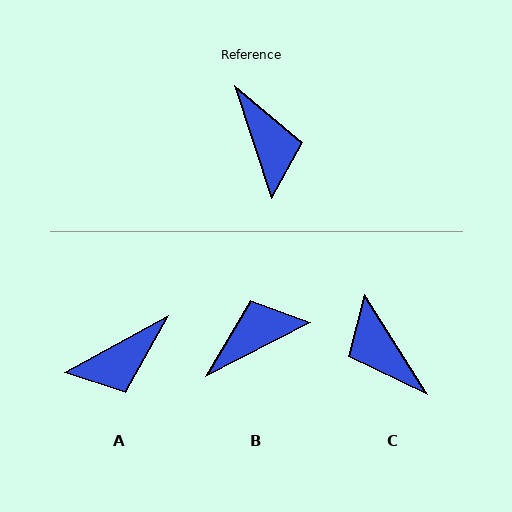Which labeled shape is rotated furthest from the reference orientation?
C, about 165 degrees away.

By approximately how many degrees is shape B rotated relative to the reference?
Approximately 99 degrees counter-clockwise.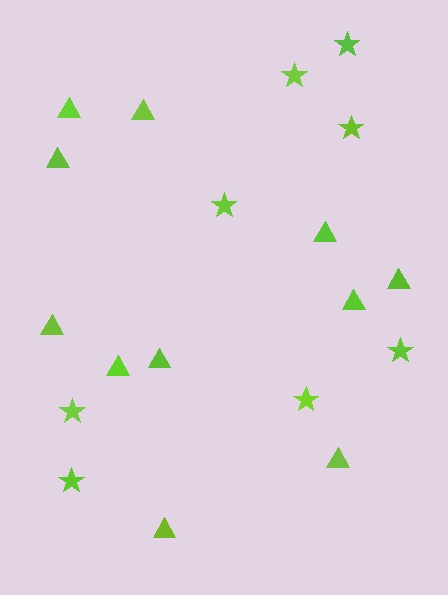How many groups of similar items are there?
There are 2 groups: one group of stars (8) and one group of triangles (11).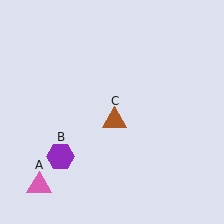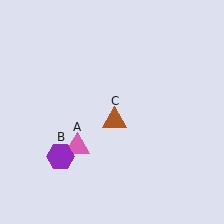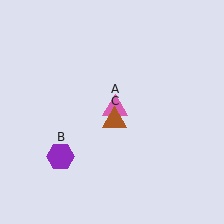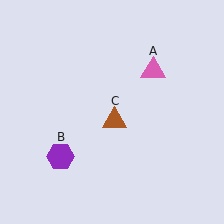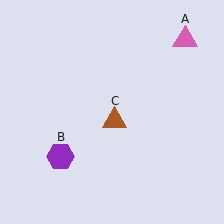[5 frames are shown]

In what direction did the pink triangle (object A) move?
The pink triangle (object A) moved up and to the right.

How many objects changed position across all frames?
1 object changed position: pink triangle (object A).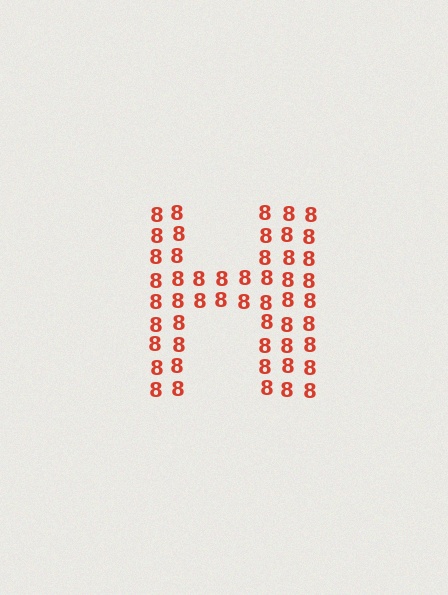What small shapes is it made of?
It is made of small digit 8's.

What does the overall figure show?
The overall figure shows the letter H.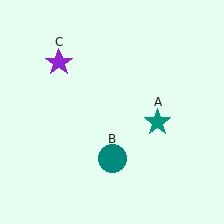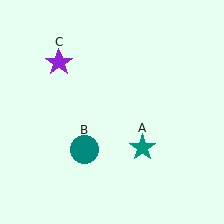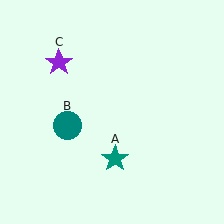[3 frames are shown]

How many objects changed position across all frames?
2 objects changed position: teal star (object A), teal circle (object B).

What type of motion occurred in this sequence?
The teal star (object A), teal circle (object B) rotated clockwise around the center of the scene.